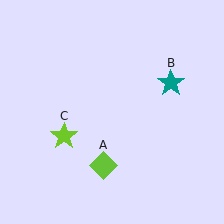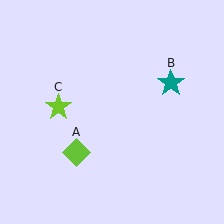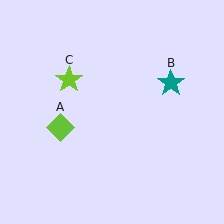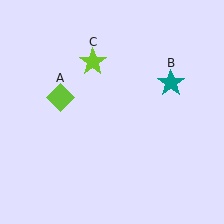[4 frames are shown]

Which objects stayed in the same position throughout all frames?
Teal star (object B) remained stationary.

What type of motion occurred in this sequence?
The lime diamond (object A), lime star (object C) rotated clockwise around the center of the scene.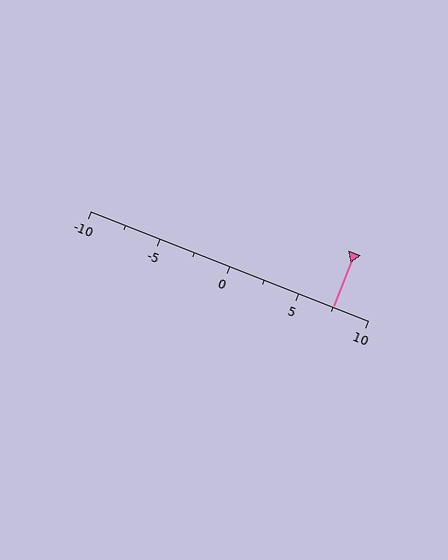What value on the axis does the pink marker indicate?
The marker indicates approximately 7.5.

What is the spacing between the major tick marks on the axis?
The major ticks are spaced 5 apart.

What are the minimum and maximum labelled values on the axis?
The axis runs from -10 to 10.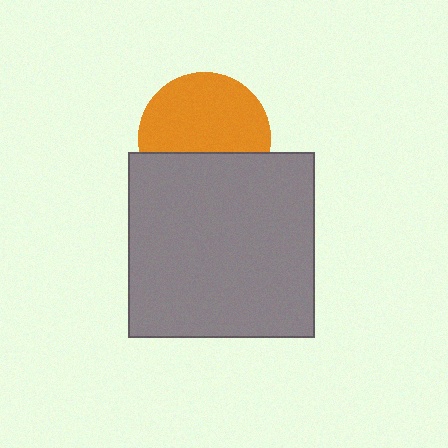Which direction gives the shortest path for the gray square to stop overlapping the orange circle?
Moving down gives the shortest separation.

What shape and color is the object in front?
The object in front is a gray square.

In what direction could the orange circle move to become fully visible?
The orange circle could move up. That would shift it out from behind the gray square entirely.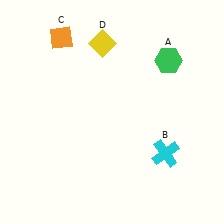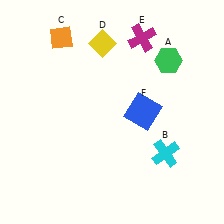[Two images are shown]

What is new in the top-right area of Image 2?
A blue square (F) was added in the top-right area of Image 2.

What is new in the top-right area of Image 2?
A magenta cross (E) was added in the top-right area of Image 2.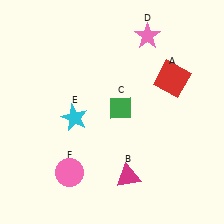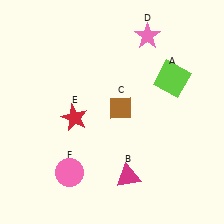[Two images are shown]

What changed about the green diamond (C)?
In Image 1, C is green. In Image 2, it changed to brown.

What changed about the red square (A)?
In Image 1, A is red. In Image 2, it changed to lime.